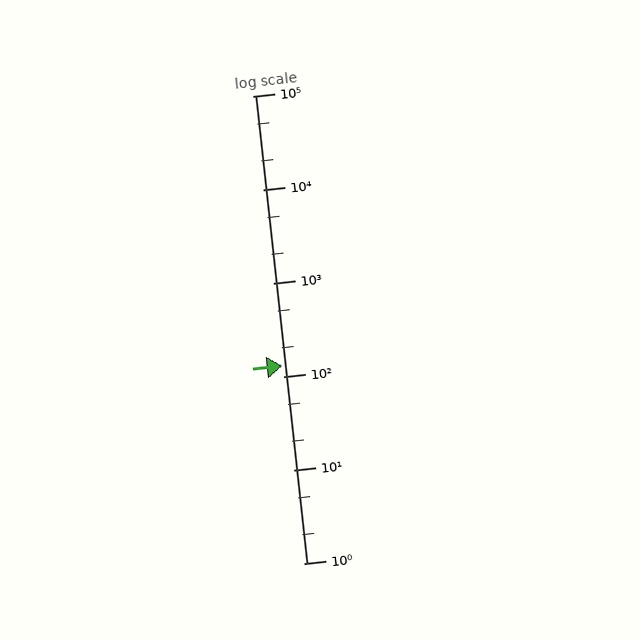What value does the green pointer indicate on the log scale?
The pointer indicates approximately 130.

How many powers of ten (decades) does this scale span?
The scale spans 5 decades, from 1 to 100000.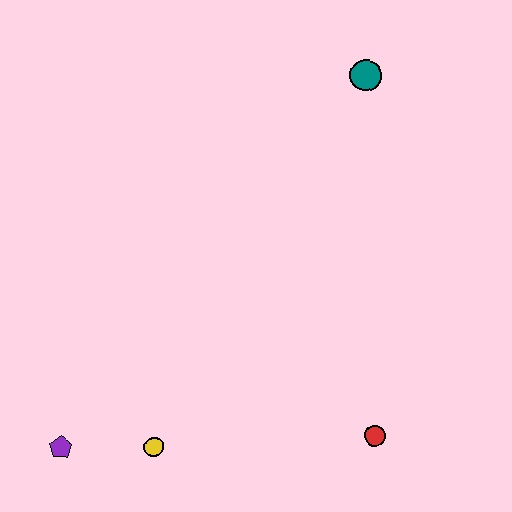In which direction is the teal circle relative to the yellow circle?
The teal circle is above the yellow circle.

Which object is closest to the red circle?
The yellow circle is closest to the red circle.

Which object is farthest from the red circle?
The teal circle is farthest from the red circle.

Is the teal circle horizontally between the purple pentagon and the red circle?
Yes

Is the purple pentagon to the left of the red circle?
Yes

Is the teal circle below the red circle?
No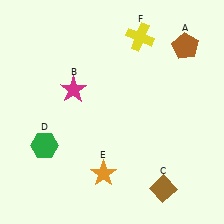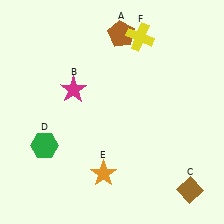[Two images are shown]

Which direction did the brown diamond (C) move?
The brown diamond (C) moved right.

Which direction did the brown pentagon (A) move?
The brown pentagon (A) moved left.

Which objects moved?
The objects that moved are: the brown pentagon (A), the brown diamond (C).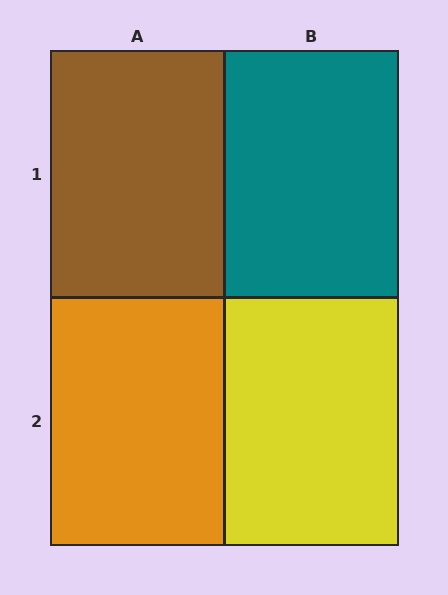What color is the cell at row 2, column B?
Yellow.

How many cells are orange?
1 cell is orange.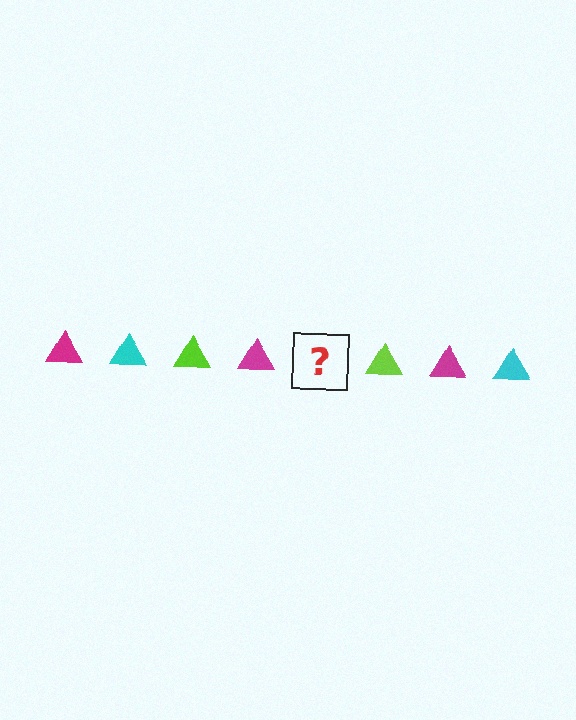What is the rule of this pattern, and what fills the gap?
The rule is that the pattern cycles through magenta, cyan, lime triangles. The gap should be filled with a cyan triangle.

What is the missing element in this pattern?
The missing element is a cyan triangle.